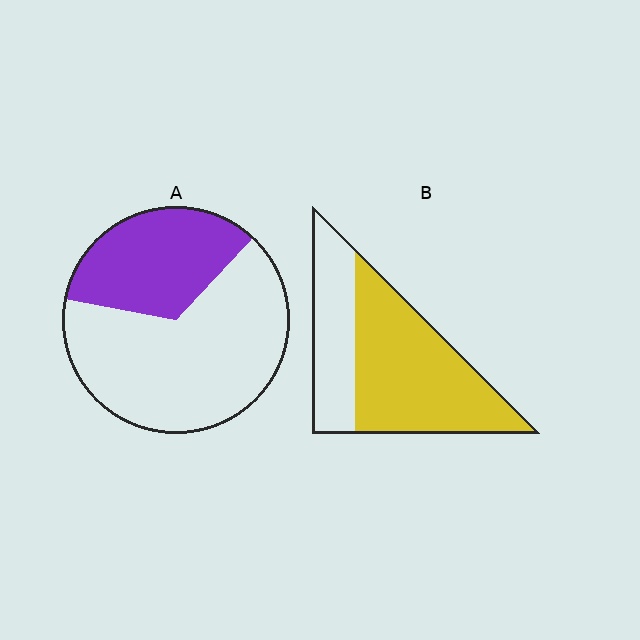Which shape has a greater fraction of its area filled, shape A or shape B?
Shape B.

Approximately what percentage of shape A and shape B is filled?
A is approximately 35% and B is approximately 65%.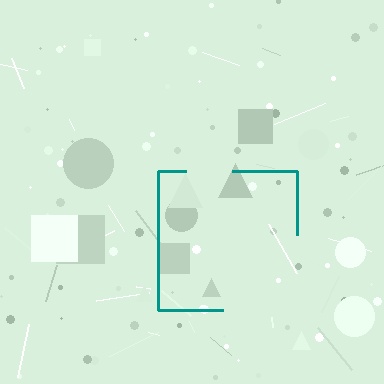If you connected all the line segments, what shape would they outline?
They would outline a square.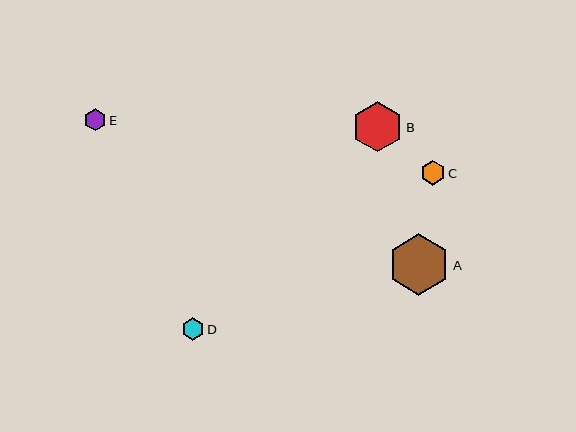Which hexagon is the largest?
Hexagon A is the largest with a size of approximately 62 pixels.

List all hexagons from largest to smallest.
From largest to smallest: A, B, C, D, E.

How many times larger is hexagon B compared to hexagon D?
Hexagon B is approximately 2.2 times the size of hexagon D.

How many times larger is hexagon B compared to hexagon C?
Hexagon B is approximately 2.1 times the size of hexagon C.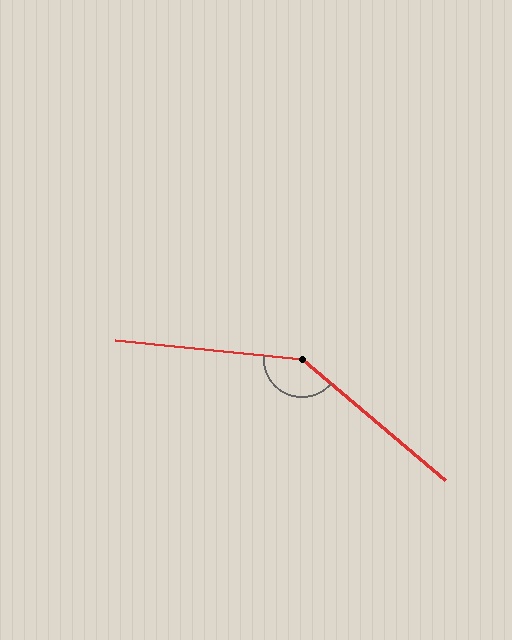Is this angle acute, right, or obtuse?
It is obtuse.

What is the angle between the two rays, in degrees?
Approximately 146 degrees.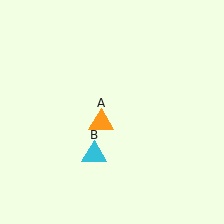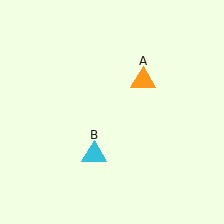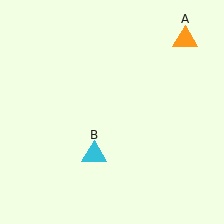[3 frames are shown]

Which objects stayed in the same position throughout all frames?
Cyan triangle (object B) remained stationary.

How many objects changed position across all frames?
1 object changed position: orange triangle (object A).